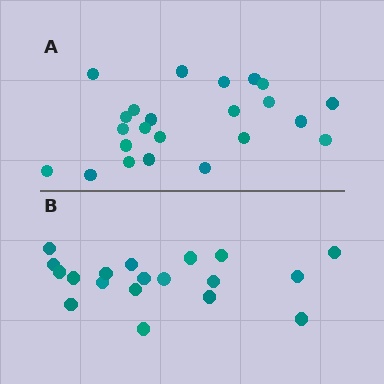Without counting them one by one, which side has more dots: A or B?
Region A (the top region) has more dots.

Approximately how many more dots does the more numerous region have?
Region A has about 4 more dots than region B.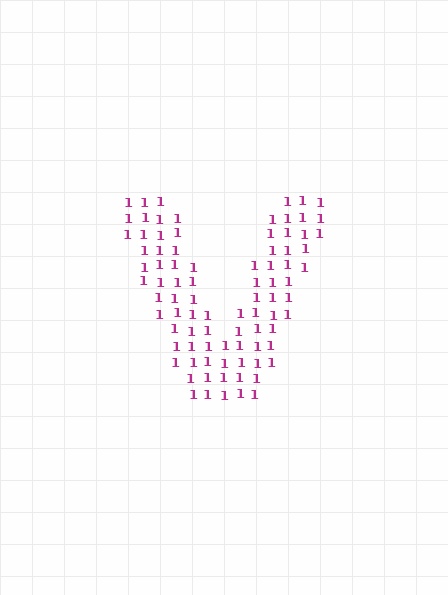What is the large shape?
The large shape is the letter V.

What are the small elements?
The small elements are digit 1's.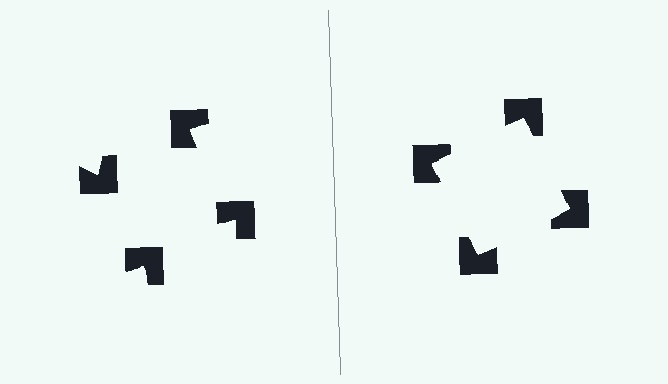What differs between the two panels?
The notched squares are positioned identically on both sides; only the wedge orientations differ. On the right they align to a square; on the left they are misaligned.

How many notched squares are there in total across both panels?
8 — 4 on each side.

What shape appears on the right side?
An illusory square.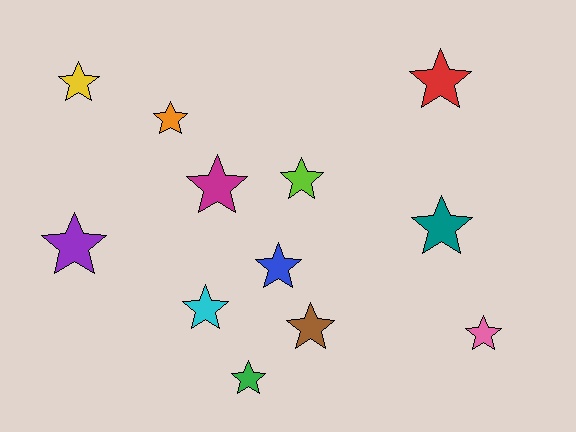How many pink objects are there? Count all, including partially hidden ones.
There is 1 pink object.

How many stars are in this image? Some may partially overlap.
There are 12 stars.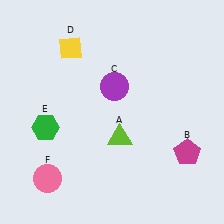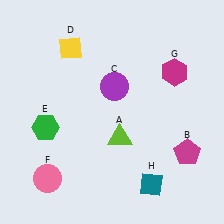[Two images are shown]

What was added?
A magenta hexagon (G), a teal diamond (H) were added in Image 2.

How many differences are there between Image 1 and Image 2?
There are 2 differences between the two images.